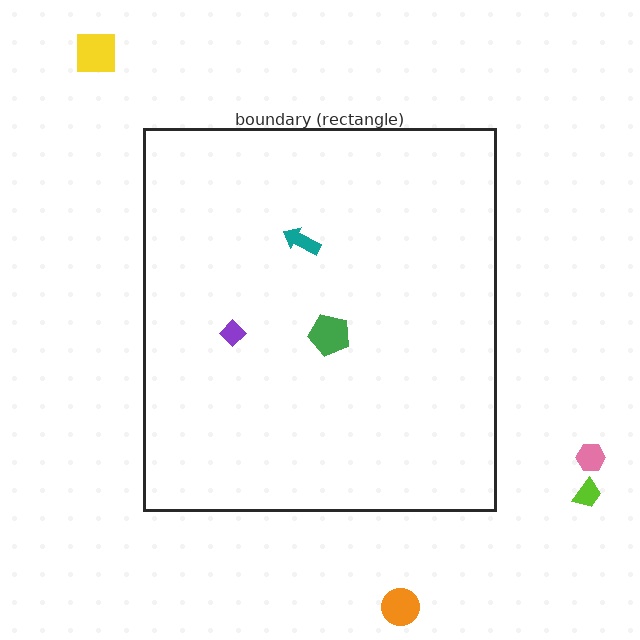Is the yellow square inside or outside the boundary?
Outside.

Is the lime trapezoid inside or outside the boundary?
Outside.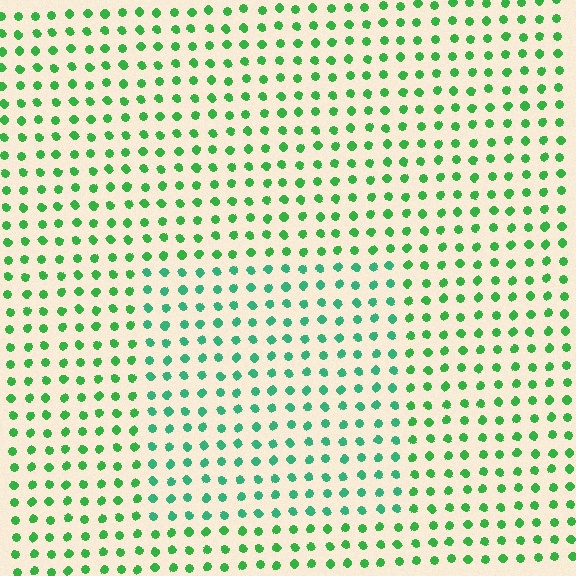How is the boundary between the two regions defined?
The boundary is defined purely by a slight shift in hue (about 27 degrees). Spacing, size, and orientation are identical on both sides.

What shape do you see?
I see a rectangle.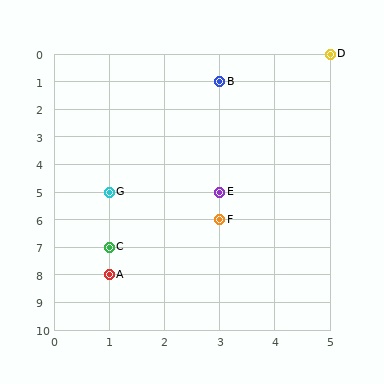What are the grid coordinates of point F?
Point F is at grid coordinates (3, 6).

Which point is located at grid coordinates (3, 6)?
Point F is at (3, 6).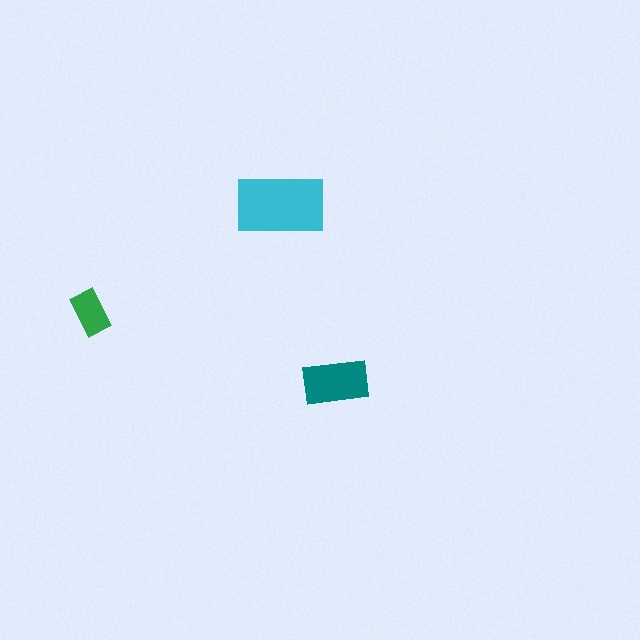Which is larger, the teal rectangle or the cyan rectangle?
The cyan one.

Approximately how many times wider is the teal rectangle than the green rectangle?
About 1.5 times wider.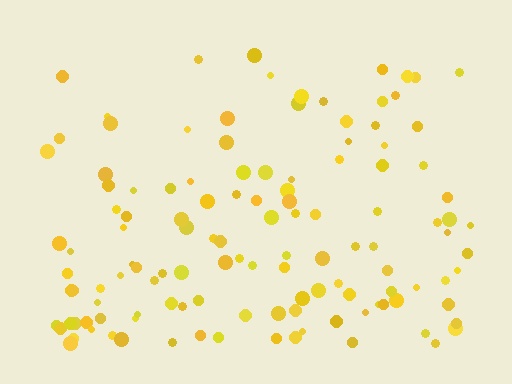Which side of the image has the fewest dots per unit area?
The top.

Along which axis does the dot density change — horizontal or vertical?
Vertical.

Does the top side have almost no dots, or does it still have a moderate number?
Still a moderate number, just noticeably fewer than the bottom.